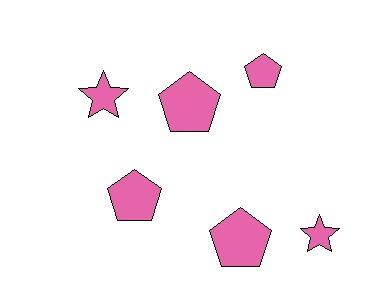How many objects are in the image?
There are 6 objects.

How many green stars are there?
There are no green stars.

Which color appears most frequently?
Pink, with 6 objects.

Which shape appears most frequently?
Pentagon, with 4 objects.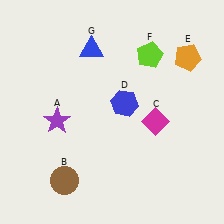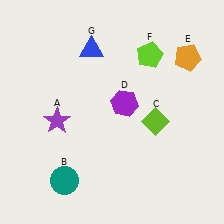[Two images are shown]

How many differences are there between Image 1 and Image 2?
There are 3 differences between the two images.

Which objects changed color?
B changed from brown to teal. C changed from magenta to lime. D changed from blue to purple.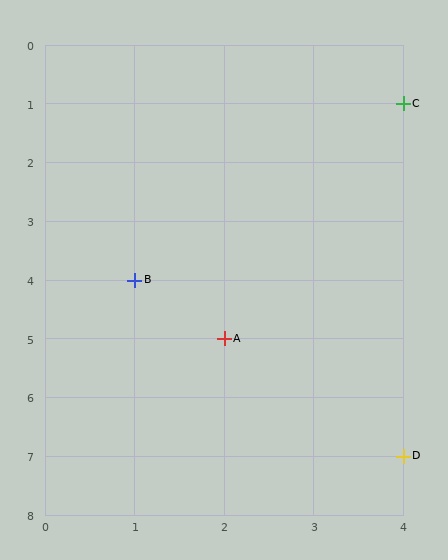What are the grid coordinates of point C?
Point C is at grid coordinates (4, 1).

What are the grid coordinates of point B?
Point B is at grid coordinates (1, 4).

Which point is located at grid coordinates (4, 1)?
Point C is at (4, 1).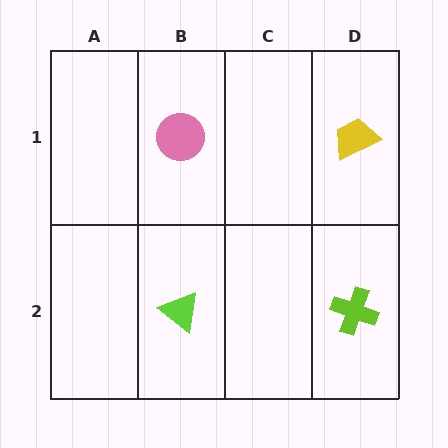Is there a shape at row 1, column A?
No, that cell is empty.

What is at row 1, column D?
A yellow trapezoid.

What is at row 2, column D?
A lime cross.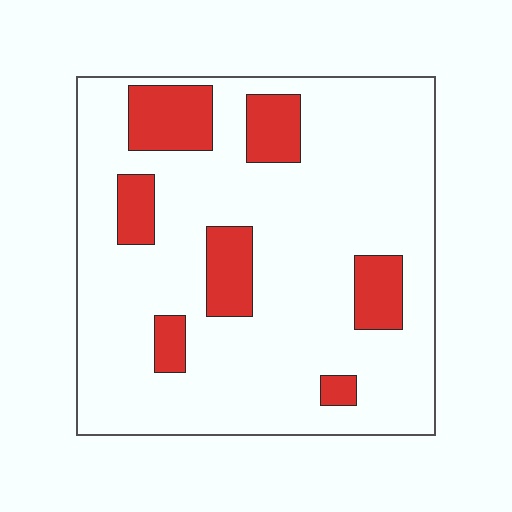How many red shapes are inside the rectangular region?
7.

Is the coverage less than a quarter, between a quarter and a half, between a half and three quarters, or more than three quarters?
Less than a quarter.